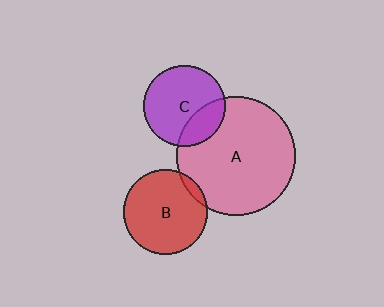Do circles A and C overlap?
Yes.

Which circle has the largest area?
Circle A (pink).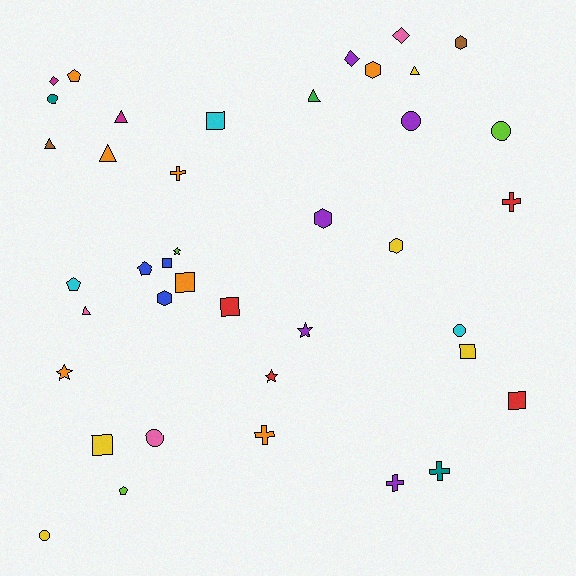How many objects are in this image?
There are 40 objects.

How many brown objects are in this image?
There are 2 brown objects.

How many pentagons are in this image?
There are 4 pentagons.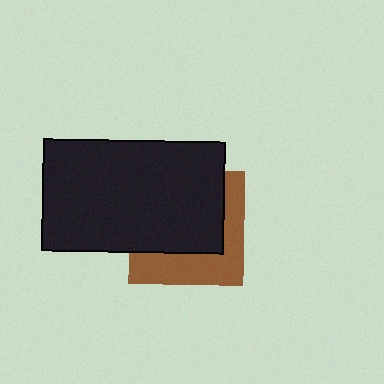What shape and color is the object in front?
The object in front is a black rectangle.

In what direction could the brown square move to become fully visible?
The brown square could move toward the lower-right. That would shift it out from behind the black rectangle entirely.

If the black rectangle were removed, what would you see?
You would see the complete brown square.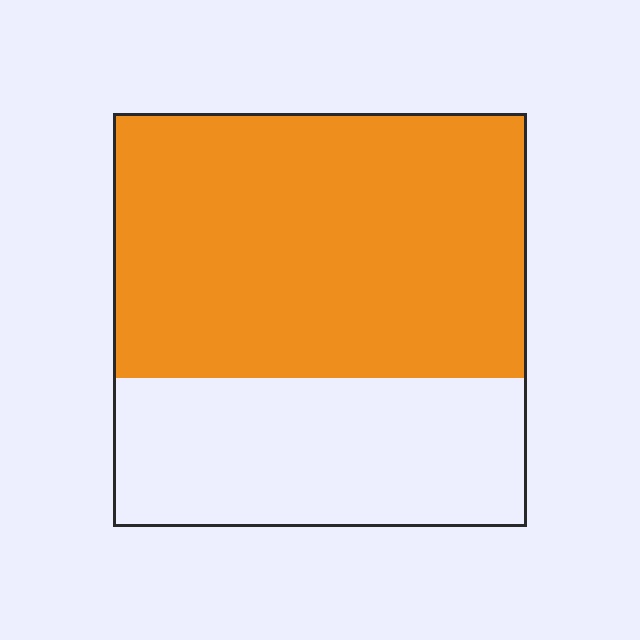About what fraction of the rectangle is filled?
About five eighths (5/8).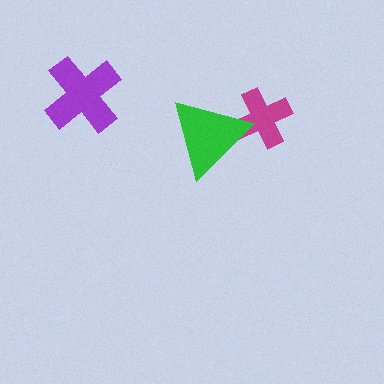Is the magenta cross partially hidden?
Yes, it is partially covered by another shape.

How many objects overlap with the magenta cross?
1 object overlaps with the magenta cross.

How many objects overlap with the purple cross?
0 objects overlap with the purple cross.